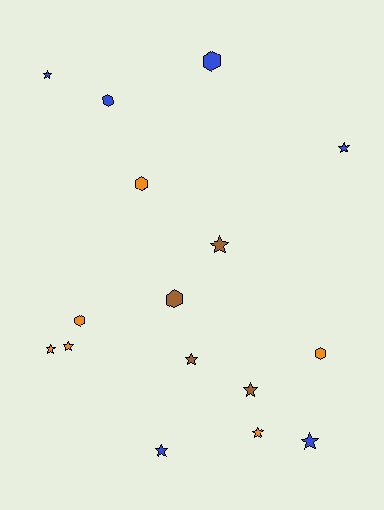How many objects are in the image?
There are 16 objects.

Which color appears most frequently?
Orange, with 6 objects.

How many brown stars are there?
There are 3 brown stars.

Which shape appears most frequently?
Star, with 10 objects.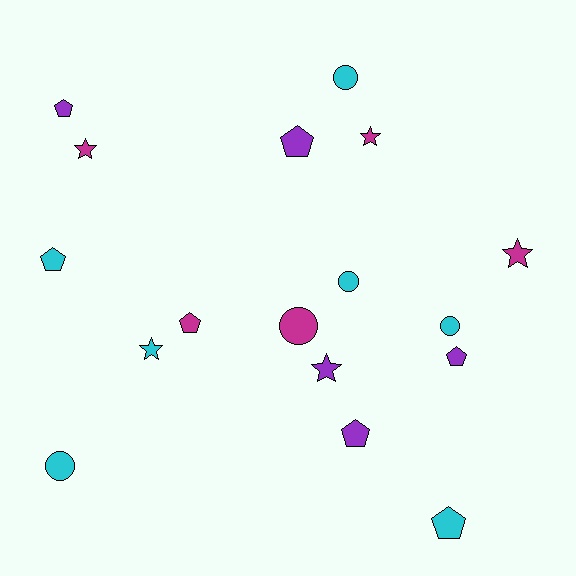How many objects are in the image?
There are 17 objects.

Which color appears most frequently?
Cyan, with 7 objects.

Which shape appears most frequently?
Pentagon, with 7 objects.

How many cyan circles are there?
There are 4 cyan circles.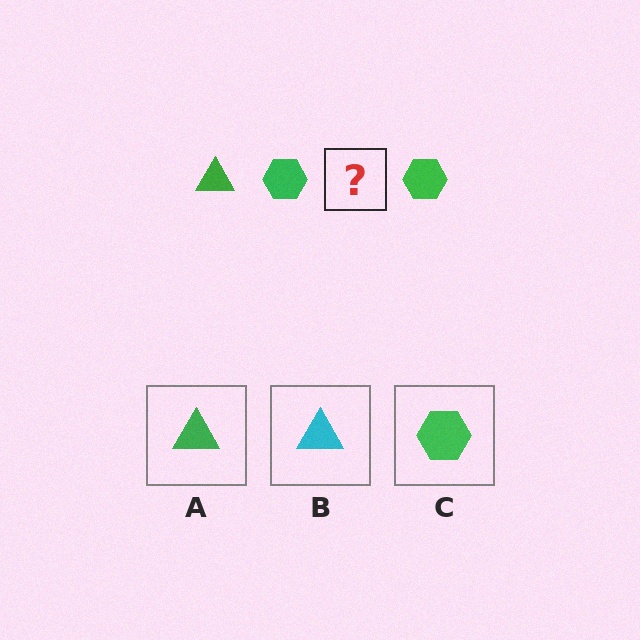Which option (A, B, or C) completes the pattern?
A.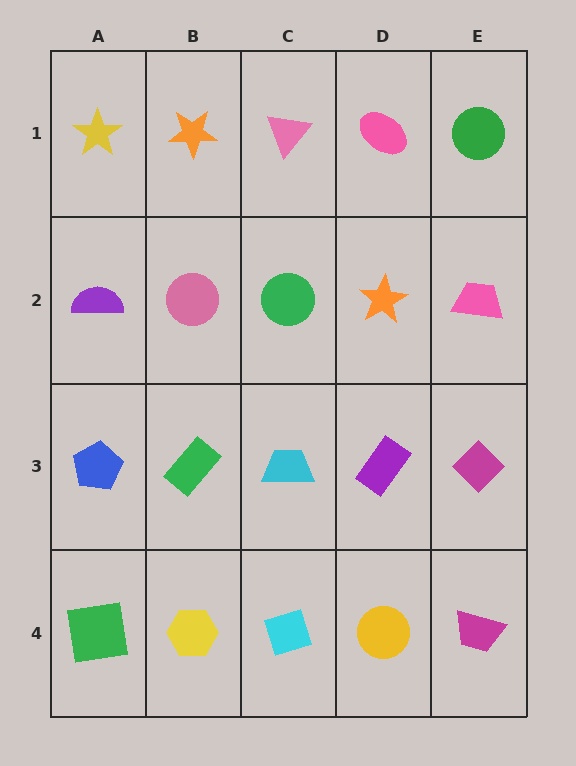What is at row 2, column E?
A pink trapezoid.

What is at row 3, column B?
A green rectangle.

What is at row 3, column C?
A cyan trapezoid.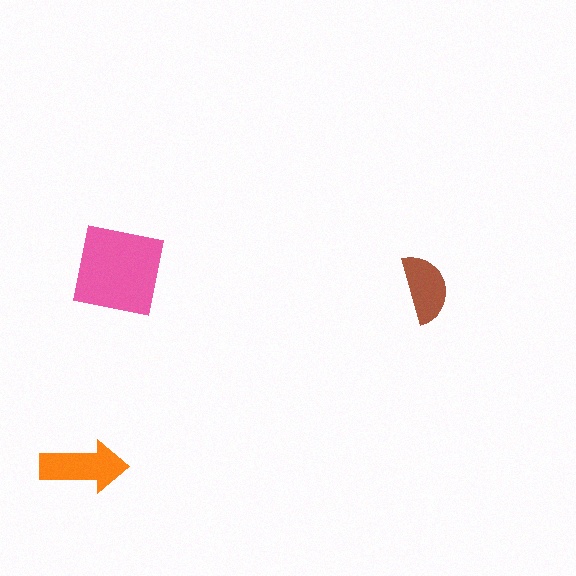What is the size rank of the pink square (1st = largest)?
1st.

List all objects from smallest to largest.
The brown semicircle, the orange arrow, the pink square.